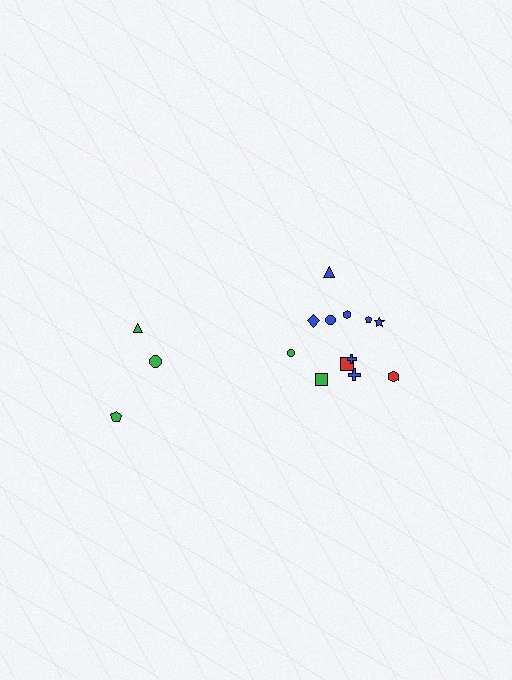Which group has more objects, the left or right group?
The right group.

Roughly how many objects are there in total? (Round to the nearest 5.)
Roughly 15 objects in total.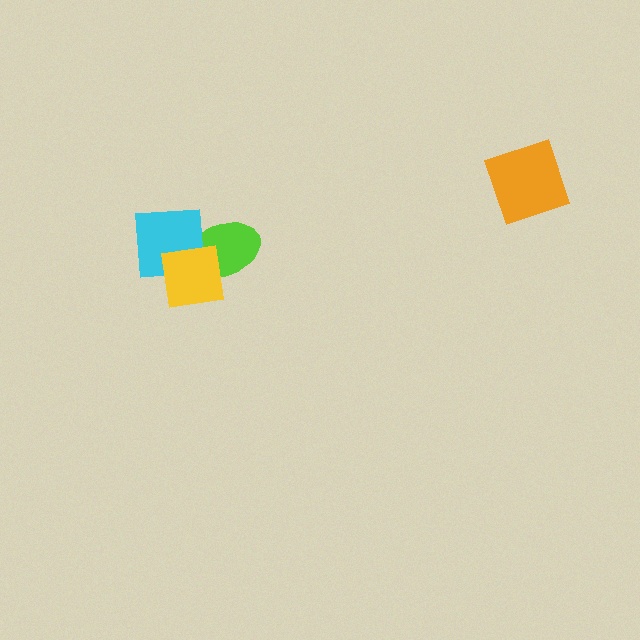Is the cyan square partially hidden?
Yes, it is partially covered by another shape.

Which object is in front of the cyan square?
The yellow square is in front of the cyan square.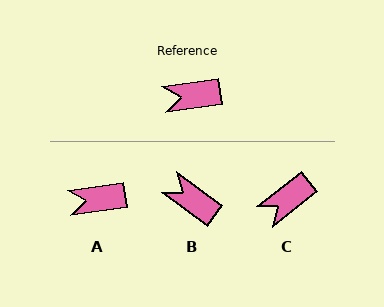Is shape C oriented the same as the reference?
No, it is off by about 30 degrees.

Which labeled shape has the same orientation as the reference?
A.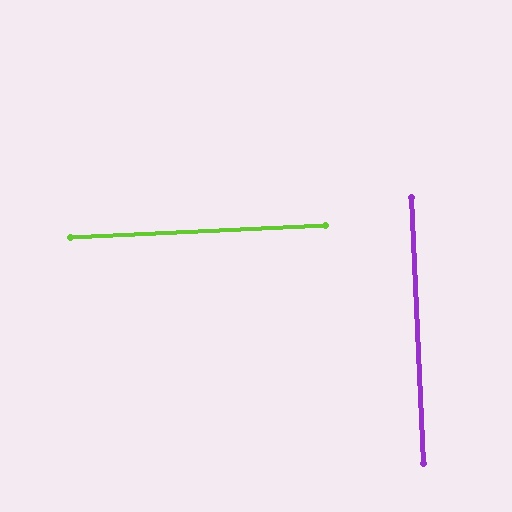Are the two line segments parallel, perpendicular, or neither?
Perpendicular — they meet at approximately 90°.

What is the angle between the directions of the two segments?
Approximately 90 degrees.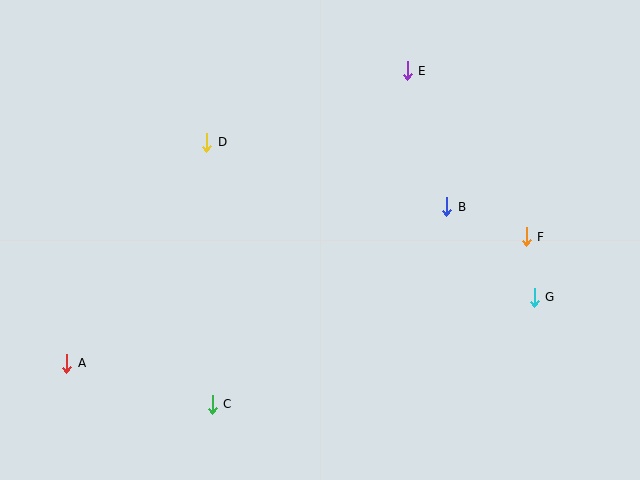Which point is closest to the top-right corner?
Point E is closest to the top-right corner.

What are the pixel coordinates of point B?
Point B is at (447, 207).